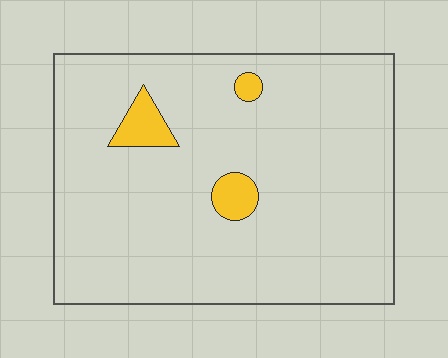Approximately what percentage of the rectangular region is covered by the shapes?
Approximately 5%.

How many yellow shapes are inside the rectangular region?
3.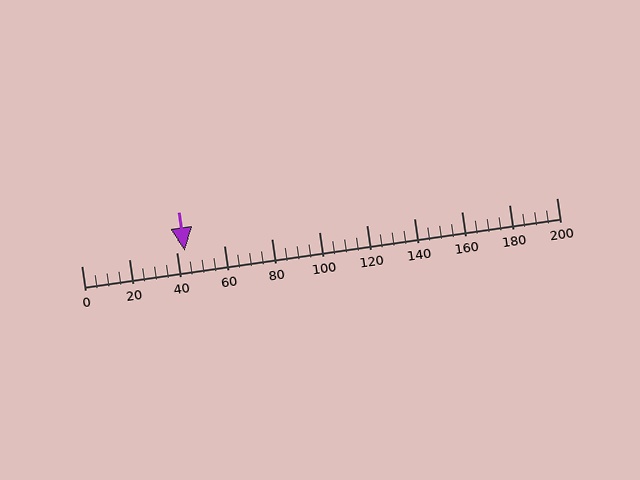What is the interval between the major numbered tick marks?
The major tick marks are spaced 20 units apart.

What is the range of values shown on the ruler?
The ruler shows values from 0 to 200.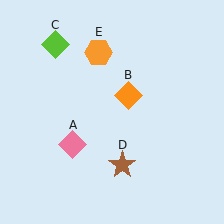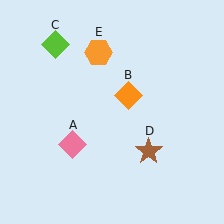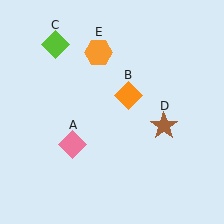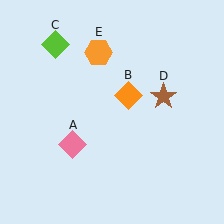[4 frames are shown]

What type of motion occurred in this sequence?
The brown star (object D) rotated counterclockwise around the center of the scene.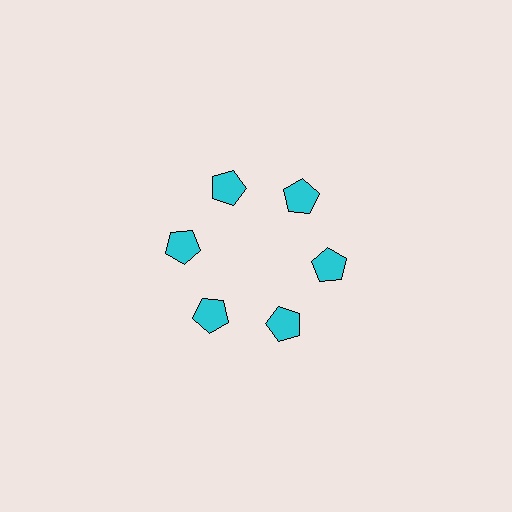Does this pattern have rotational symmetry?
Yes, this pattern has 6-fold rotational symmetry. It looks the same after rotating 60 degrees around the center.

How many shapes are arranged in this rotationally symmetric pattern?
There are 6 shapes, arranged in 6 groups of 1.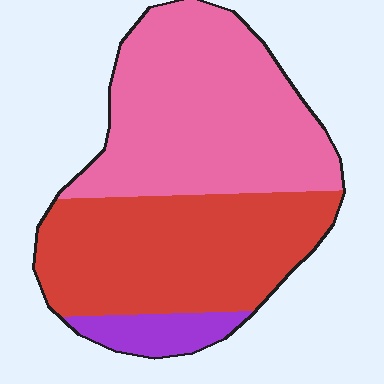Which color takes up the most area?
Pink, at roughly 50%.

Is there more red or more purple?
Red.